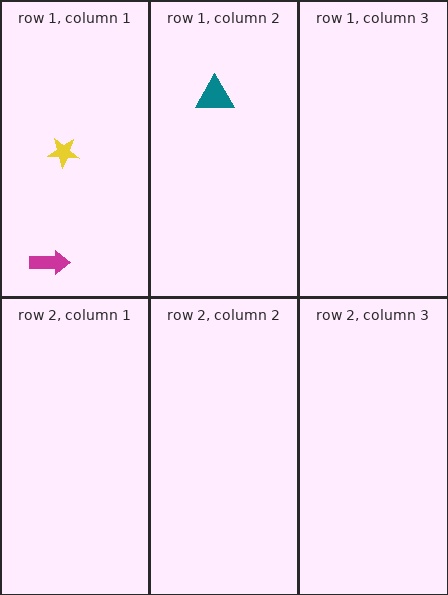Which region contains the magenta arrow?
The row 1, column 1 region.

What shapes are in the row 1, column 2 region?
The teal triangle.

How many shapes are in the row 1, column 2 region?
1.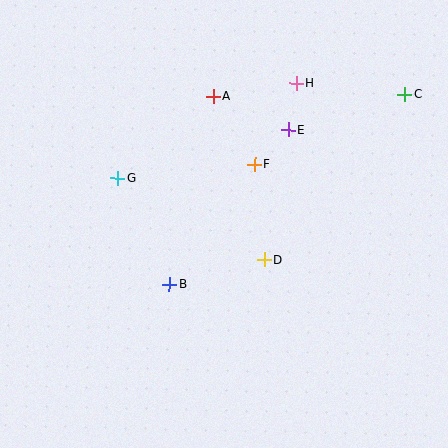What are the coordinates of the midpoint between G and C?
The midpoint between G and C is at (261, 136).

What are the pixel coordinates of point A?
Point A is at (213, 96).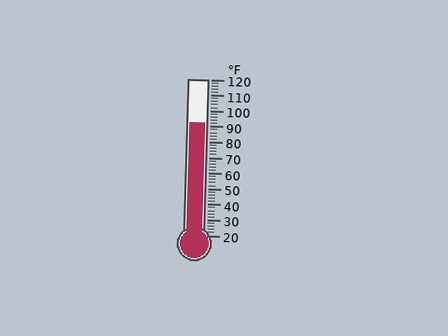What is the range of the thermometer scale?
The thermometer scale ranges from 20°F to 120°F.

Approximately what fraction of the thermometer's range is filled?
The thermometer is filled to approximately 70% of its range.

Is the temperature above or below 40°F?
The temperature is above 40°F.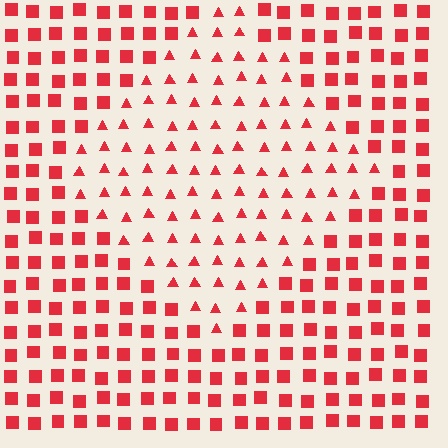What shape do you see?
I see a diamond.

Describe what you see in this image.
The image is filled with small red elements arranged in a uniform grid. A diamond-shaped region contains triangles, while the surrounding area contains squares. The boundary is defined purely by the change in element shape.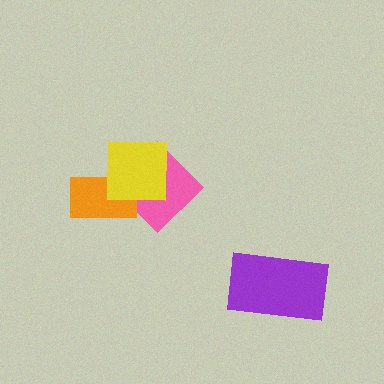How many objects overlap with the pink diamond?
2 objects overlap with the pink diamond.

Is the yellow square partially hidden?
No, no other shape covers it.